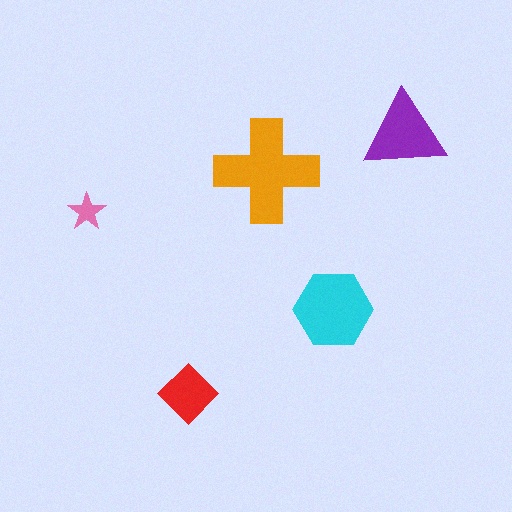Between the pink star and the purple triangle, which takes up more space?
The purple triangle.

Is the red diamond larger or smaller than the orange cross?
Smaller.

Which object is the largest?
The orange cross.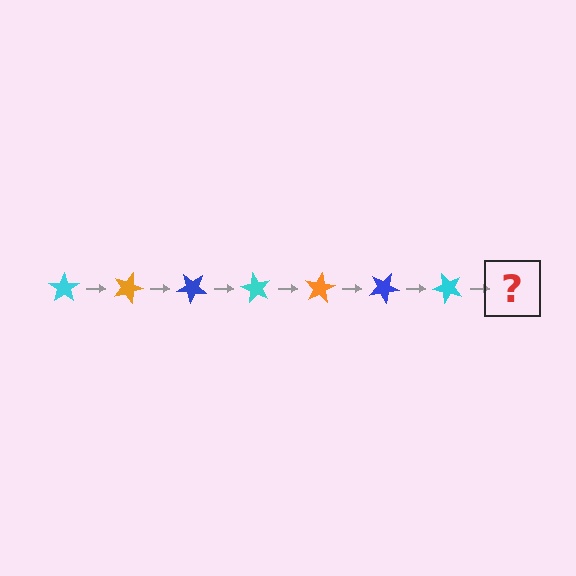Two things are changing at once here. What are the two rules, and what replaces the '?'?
The two rules are that it rotates 20 degrees each step and the color cycles through cyan, orange, and blue. The '?' should be an orange star, rotated 140 degrees from the start.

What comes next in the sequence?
The next element should be an orange star, rotated 140 degrees from the start.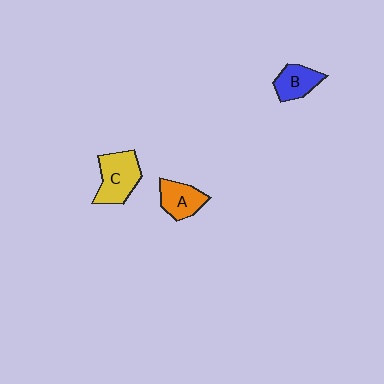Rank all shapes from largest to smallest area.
From largest to smallest: C (yellow), A (orange), B (blue).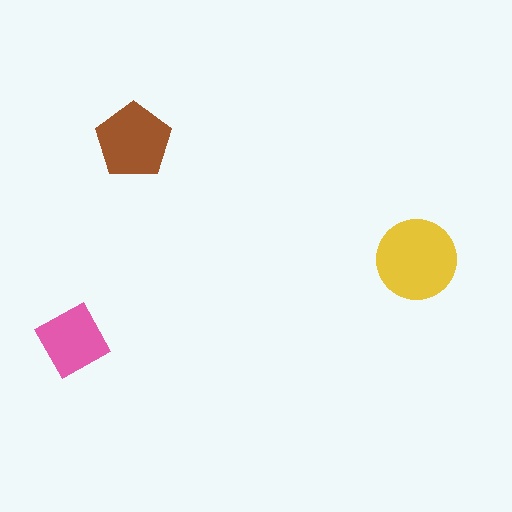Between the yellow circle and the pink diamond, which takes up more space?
The yellow circle.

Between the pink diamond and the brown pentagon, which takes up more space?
The brown pentagon.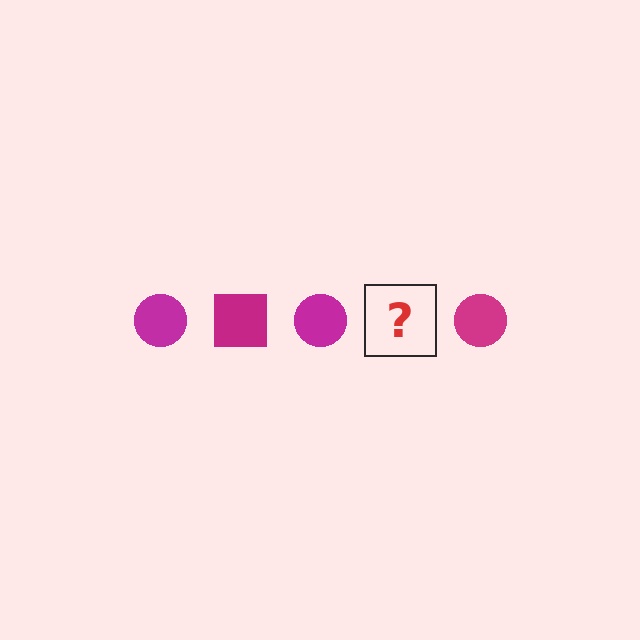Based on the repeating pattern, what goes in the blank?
The blank should be a magenta square.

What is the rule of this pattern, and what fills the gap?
The rule is that the pattern cycles through circle, square shapes in magenta. The gap should be filled with a magenta square.